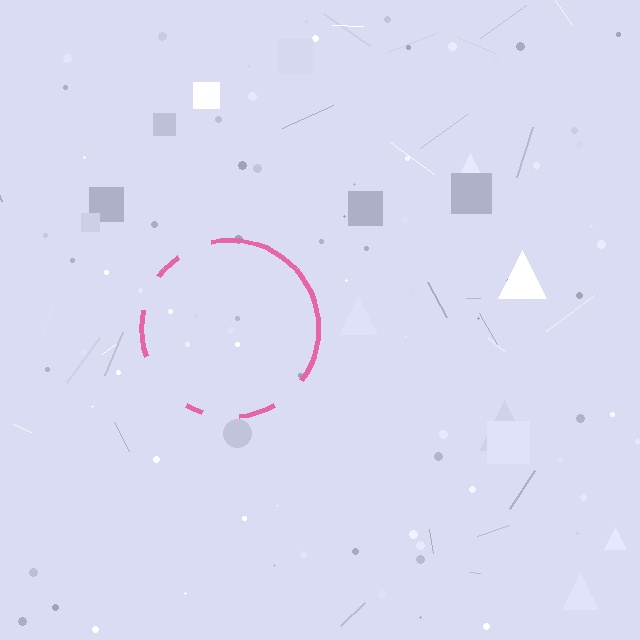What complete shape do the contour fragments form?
The contour fragments form a circle.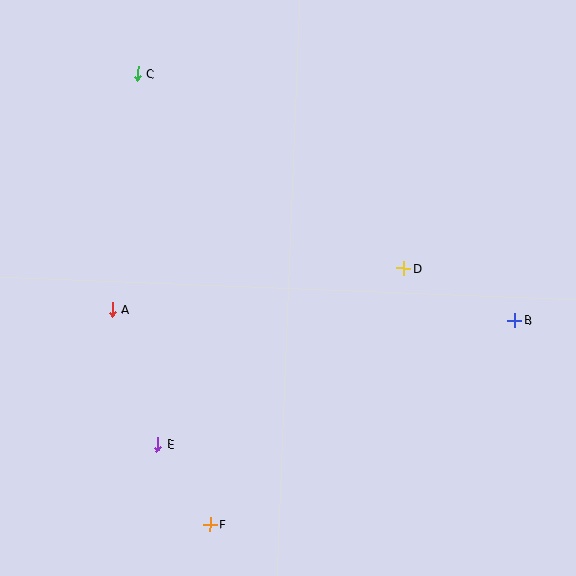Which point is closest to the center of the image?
Point D at (404, 268) is closest to the center.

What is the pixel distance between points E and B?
The distance between E and B is 378 pixels.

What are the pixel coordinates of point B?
Point B is at (515, 320).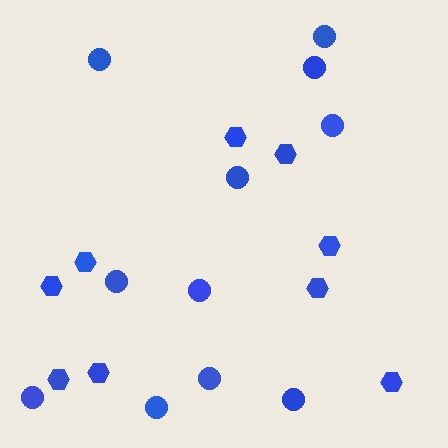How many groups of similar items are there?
There are 2 groups: one group of hexagons (9) and one group of circles (11).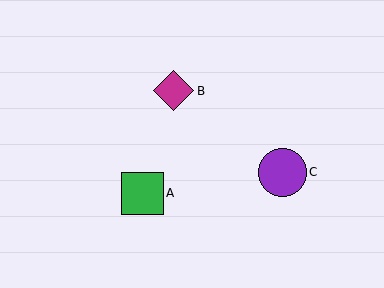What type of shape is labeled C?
Shape C is a purple circle.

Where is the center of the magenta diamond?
The center of the magenta diamond is at (174, 91).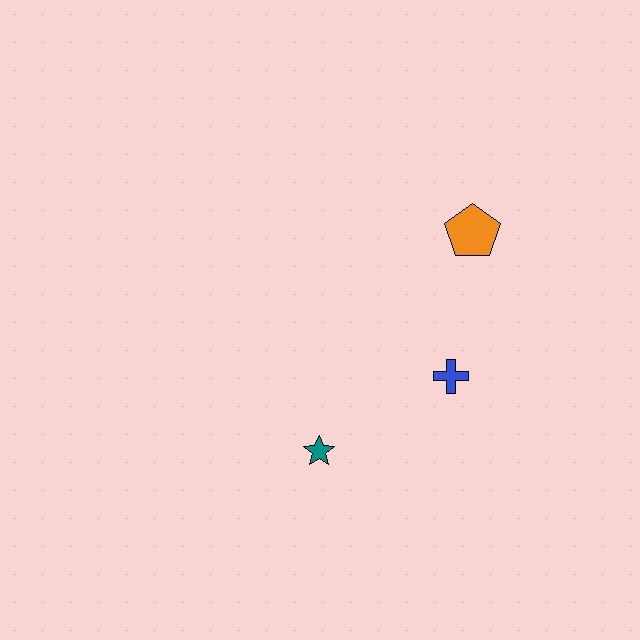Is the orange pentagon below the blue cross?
No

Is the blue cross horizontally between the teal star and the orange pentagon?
Yes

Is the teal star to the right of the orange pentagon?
No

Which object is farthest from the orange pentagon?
The teal star is farthest from the orange pentagon.